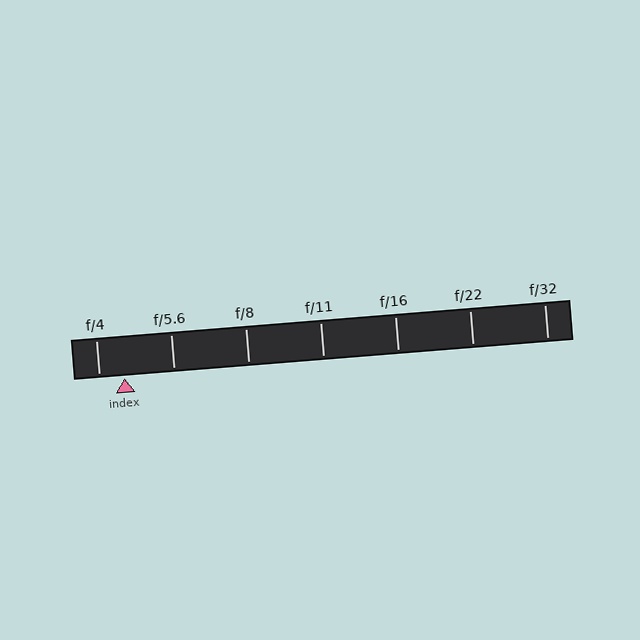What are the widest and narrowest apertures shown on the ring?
The widest aperture shown is f/4 and the narrowest is f/32.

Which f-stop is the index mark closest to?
The index mark is closest to f/4.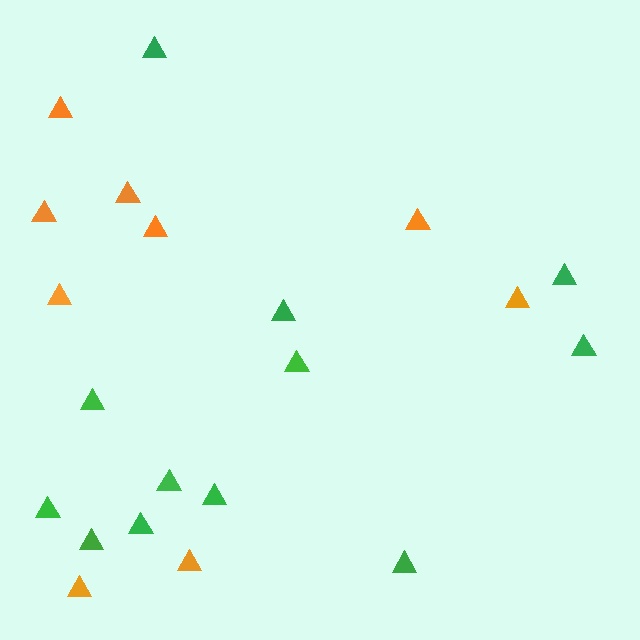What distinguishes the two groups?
There are 2 groups: one group of green triangles (12) and one group of orange triangles (9).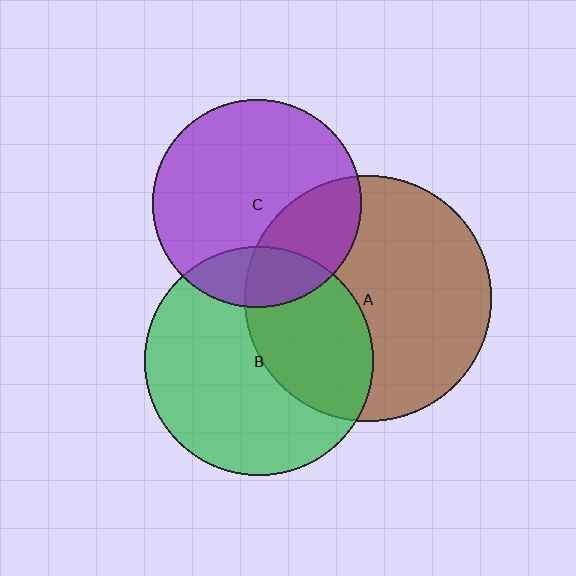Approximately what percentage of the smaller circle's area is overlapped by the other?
Approximately 20%.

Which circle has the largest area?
Circle A (brown).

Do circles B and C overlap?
Yes.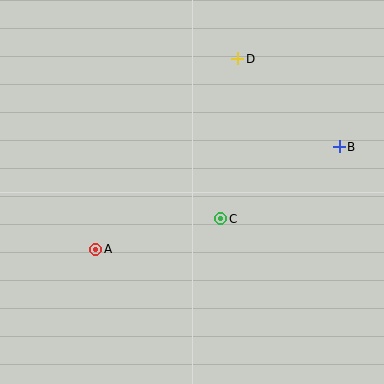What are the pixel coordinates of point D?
Point D is at (238, 59).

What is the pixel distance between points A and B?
The distance between A and B is 264 pixels.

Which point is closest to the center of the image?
Point C at (221, 219) is closest to the center.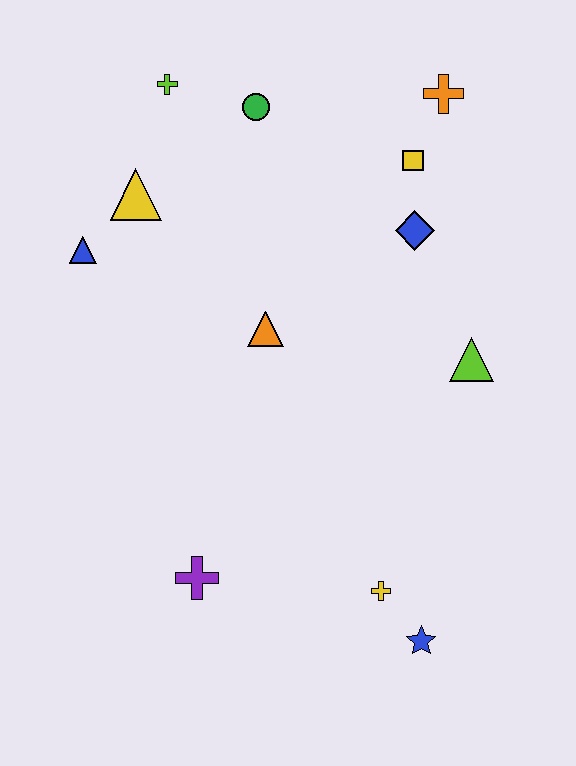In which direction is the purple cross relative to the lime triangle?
The purple cross is to the left of the lime triangle.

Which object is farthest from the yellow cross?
The lime cross is farthest from the yellow cross.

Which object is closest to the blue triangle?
The yellow triangle is closest to the blue triangle.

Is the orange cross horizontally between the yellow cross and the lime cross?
No